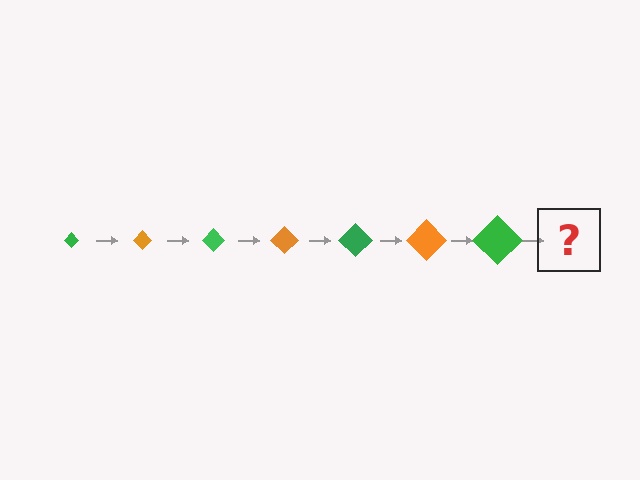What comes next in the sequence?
The next element should be an orange diamond, larger than the previous one.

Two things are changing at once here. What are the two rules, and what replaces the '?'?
The two rules are that the diamond grows larger each step and the color cycles through green and orange. The '?' should be an orange diamond, larger than the previous one.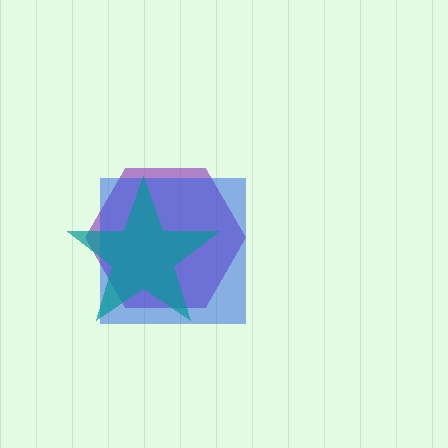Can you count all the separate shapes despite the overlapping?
Yes, there are 3 separate shapes.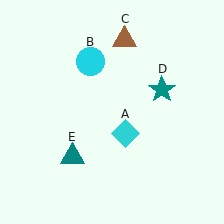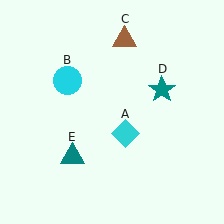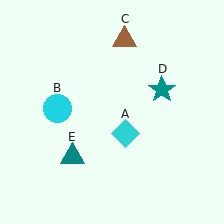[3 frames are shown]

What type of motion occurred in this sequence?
The cyan circle (object B) rotated counterclockwise around the center of the scene.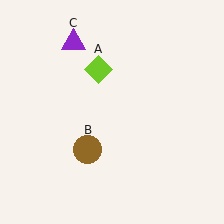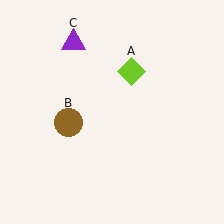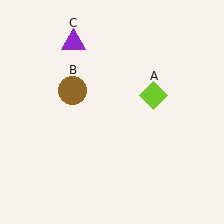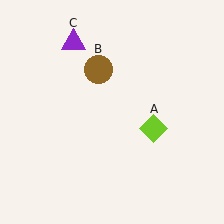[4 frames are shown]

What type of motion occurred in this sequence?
The lime diamond (object A), brown circle (object B) rotated clockwise around the center of the scene.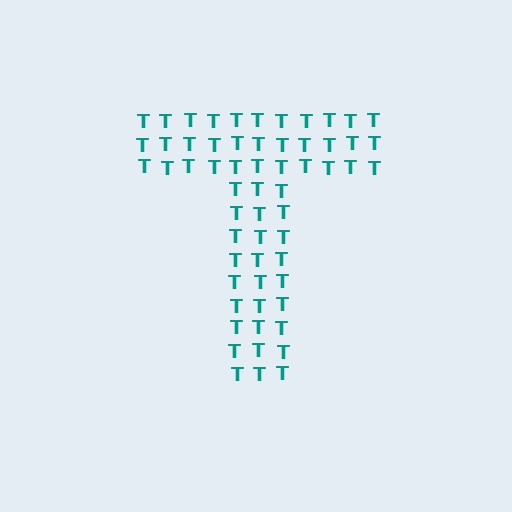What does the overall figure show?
The overall figure shows the letter T.